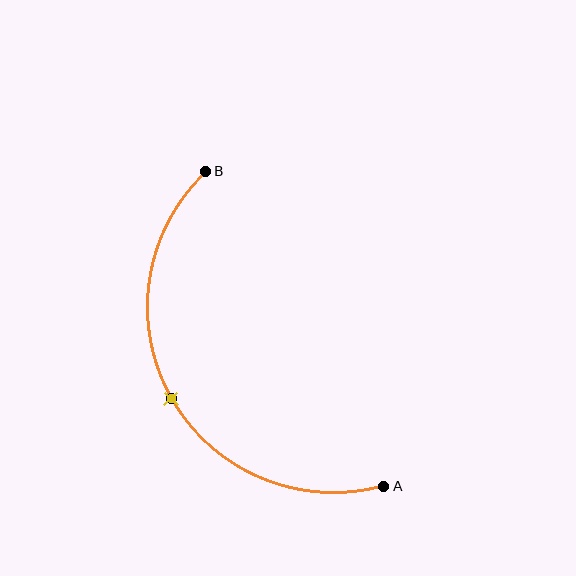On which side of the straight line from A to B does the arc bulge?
The arc bulges to the left of the straight line connecting A and B.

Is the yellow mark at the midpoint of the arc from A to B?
Yes. The yellow mark lies on the arc at equal arc-length from both A and B — it is the arc midpoint.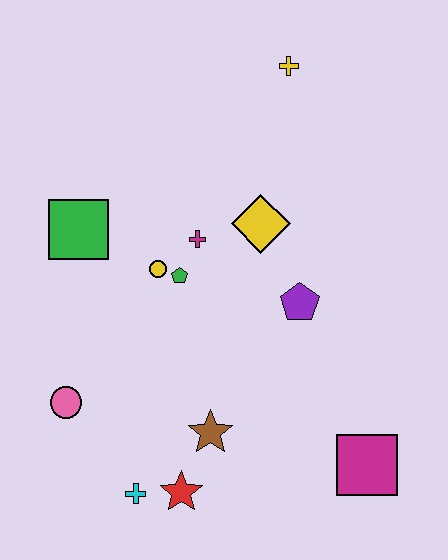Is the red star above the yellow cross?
No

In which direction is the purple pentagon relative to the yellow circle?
The purple pentagon is to the right of the yellow circle.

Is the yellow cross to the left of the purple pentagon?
Yes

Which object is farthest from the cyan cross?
The yellow cross is farthest from the cyan cross.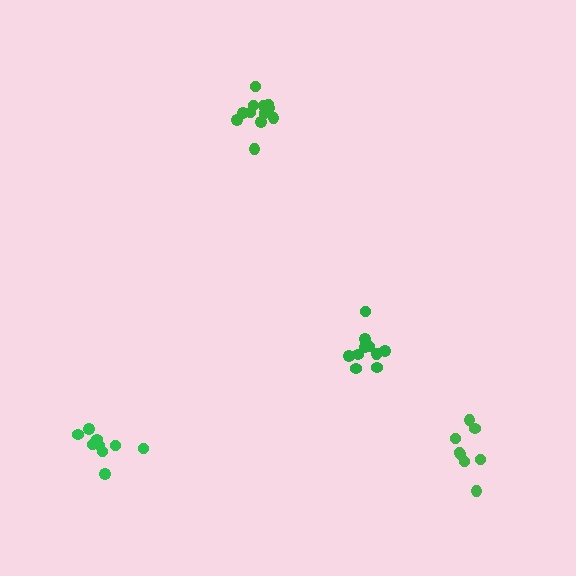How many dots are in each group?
Group 1: 9 dots, Group 2: 11 dots, Group 3: 12 dots, Group 4: 8 dots (40 total).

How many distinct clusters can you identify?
There are 4 distinct clusters.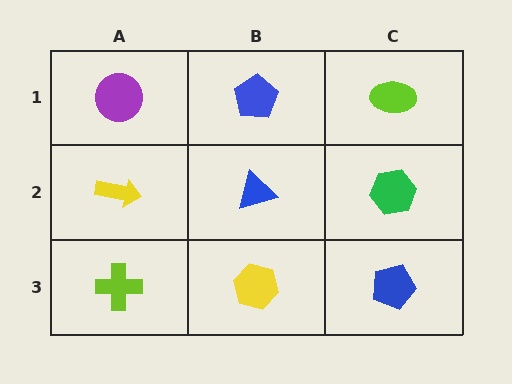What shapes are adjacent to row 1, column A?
A yellow arrow (row 2, column A), a blue pentagon (row 1, column B).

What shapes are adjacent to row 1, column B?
A blue triangle (row 2, column B), a purple circle (row 1, column A), a lime ellipse (row 1, column C).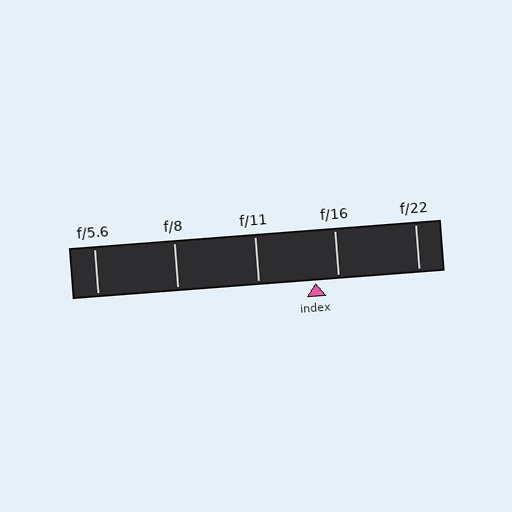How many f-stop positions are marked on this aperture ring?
There are 5 f-stop positions marked.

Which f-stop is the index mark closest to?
The index mark is closest to f/16.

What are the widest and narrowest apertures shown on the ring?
The widest aperture shown is f/5.6 and the narrowest is f/22.